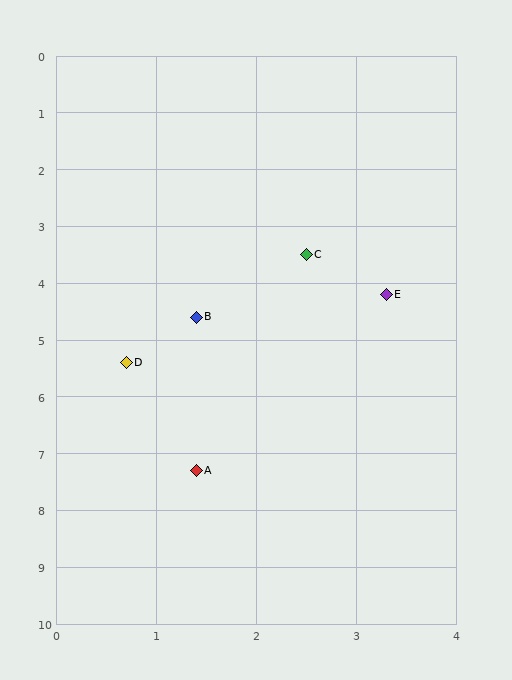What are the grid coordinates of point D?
Point D is at approximately (0.7, 5.4).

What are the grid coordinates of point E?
Point E is at approximately (3.3, 4.2).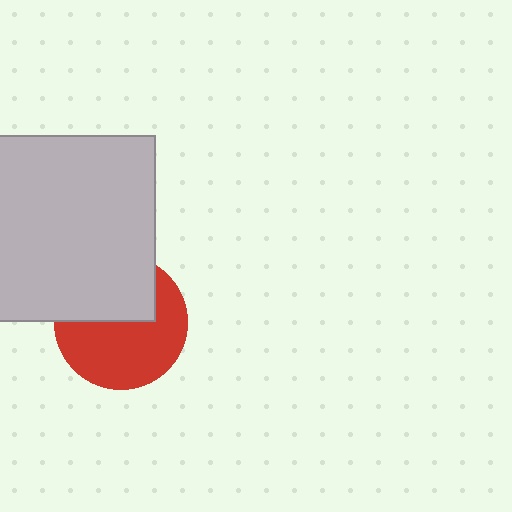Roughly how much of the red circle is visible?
About half of it is visible (roughly 60%).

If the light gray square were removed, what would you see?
You would see the complete red circle.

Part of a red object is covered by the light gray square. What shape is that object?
It is a circle.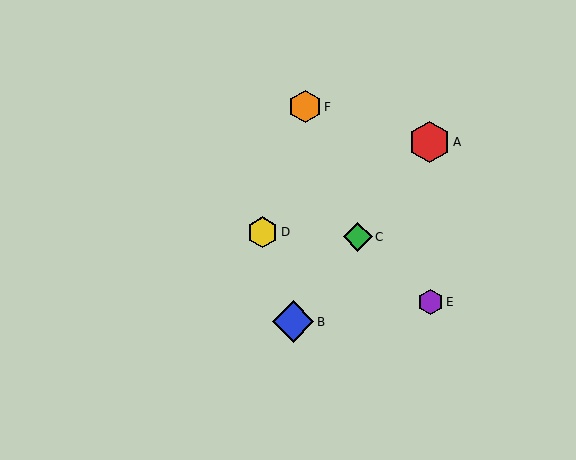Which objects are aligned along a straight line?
Objects A, B, C are aligned along a straight line.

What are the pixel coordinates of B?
Object B is at (293, 322).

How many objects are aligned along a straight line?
3 objects (A, B, C) are aligned along a straight line.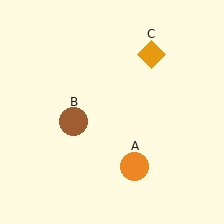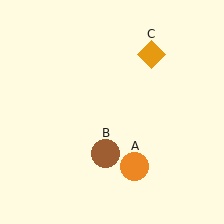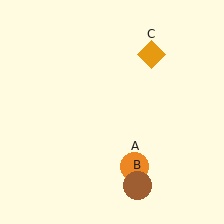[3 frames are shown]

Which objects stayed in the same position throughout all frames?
Orange circle (object A) and orange diamond (object C) remained stationary.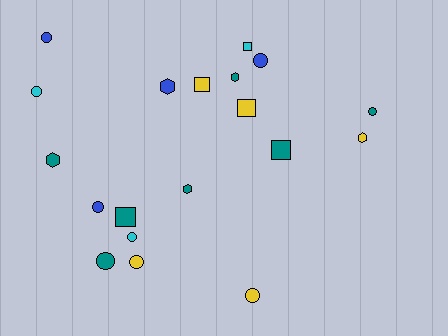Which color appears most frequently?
Teal, with 7 objects.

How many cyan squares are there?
There is 1 cyan square.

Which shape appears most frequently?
Circle, with 9 objects.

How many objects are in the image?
There are 19 objects.